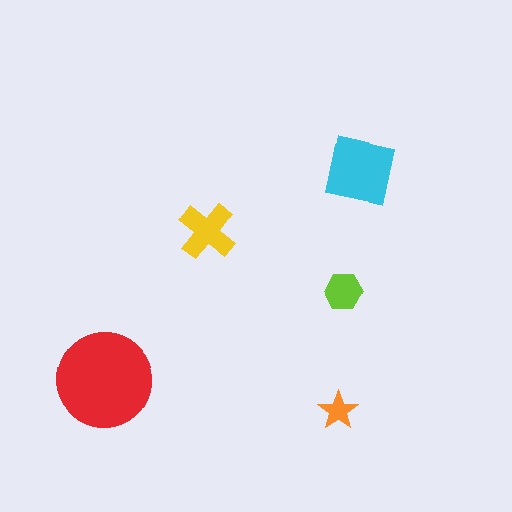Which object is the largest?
The red circle.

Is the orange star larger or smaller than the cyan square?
Smaller.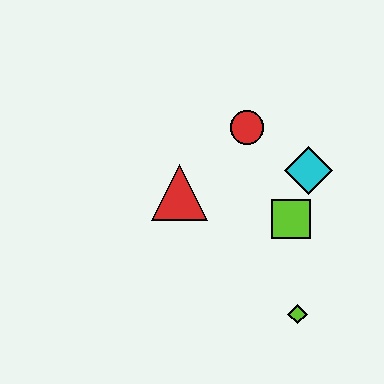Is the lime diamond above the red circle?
No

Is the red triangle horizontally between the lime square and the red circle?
No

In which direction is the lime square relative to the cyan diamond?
The lime square is below the cyan diamond.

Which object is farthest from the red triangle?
The lime diamond is farthest from the red triangle.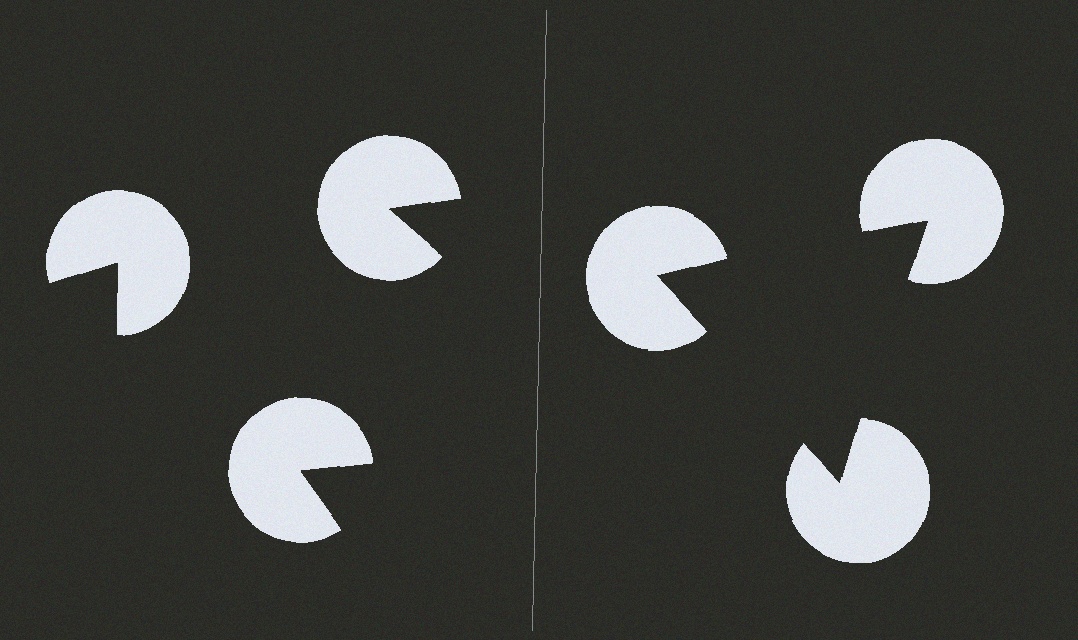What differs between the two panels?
The pac-man discs are positioned identically on both sides; only the wedge orientations differ. On the right they align to a triangle; on the left they are misaligned.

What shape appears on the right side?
An illusory triangle.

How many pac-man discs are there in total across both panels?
6 — 3 on each side.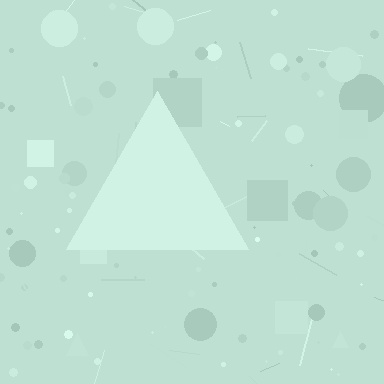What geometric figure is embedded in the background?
A triangle is embedded in the background.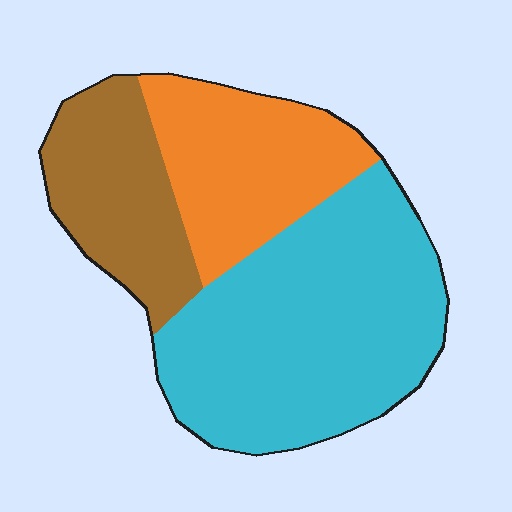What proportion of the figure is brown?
Brown takes up between a sixth and a third of the figure.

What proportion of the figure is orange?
Orange covers roughly 25% of the figure.